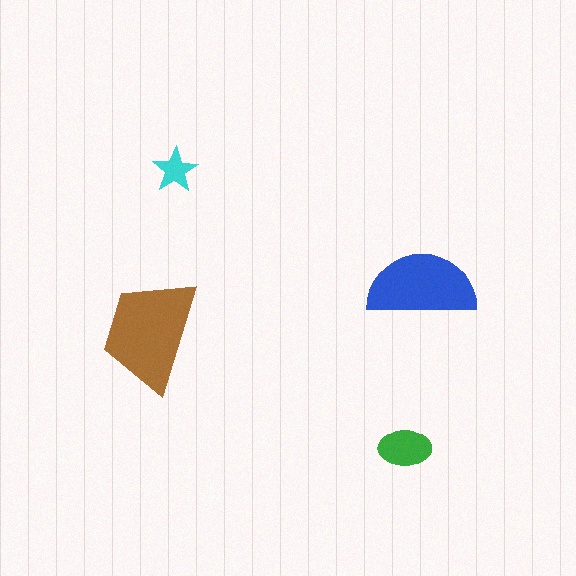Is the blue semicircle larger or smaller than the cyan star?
Larger.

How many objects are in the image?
There are 4 objects in the image.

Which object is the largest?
The brown trapezoid.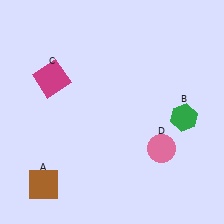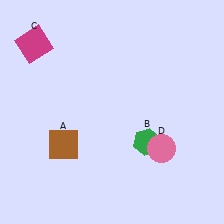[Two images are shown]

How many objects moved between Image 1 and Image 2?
3 objects moved between the two images.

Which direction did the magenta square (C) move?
The magenta square (C) moved up.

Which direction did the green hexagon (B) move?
The green hexagon (B) moved left.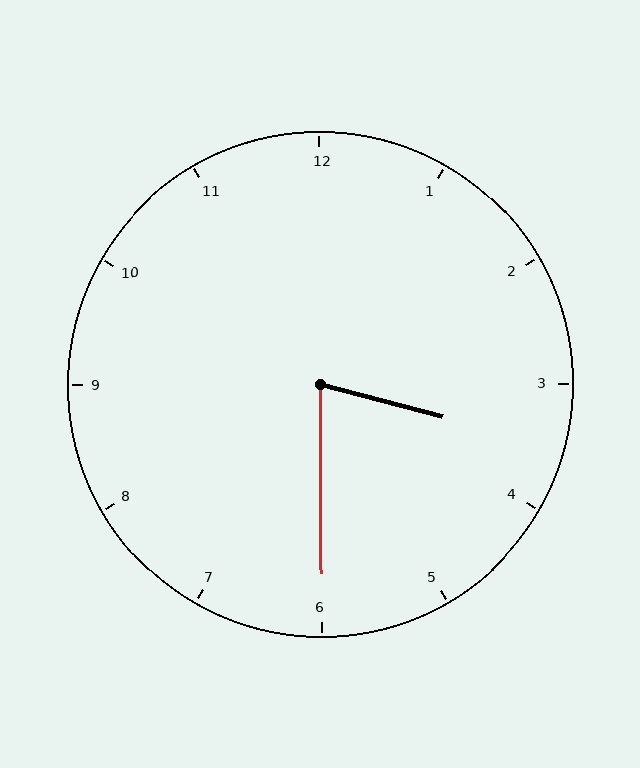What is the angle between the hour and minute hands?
Approximately 75 degrees.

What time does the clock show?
3:30.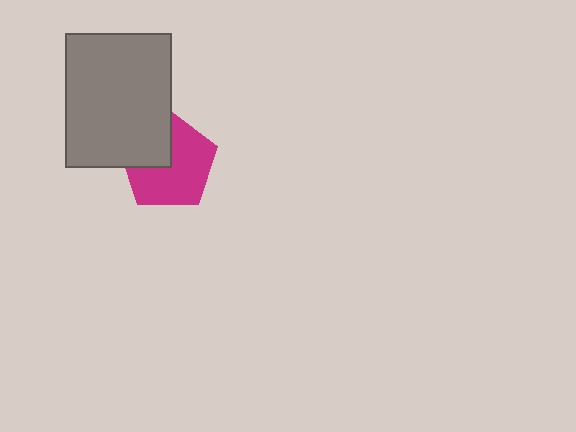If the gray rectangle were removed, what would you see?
You would see the complete magenta pentagon.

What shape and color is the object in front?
The object in front is a gray rectangle.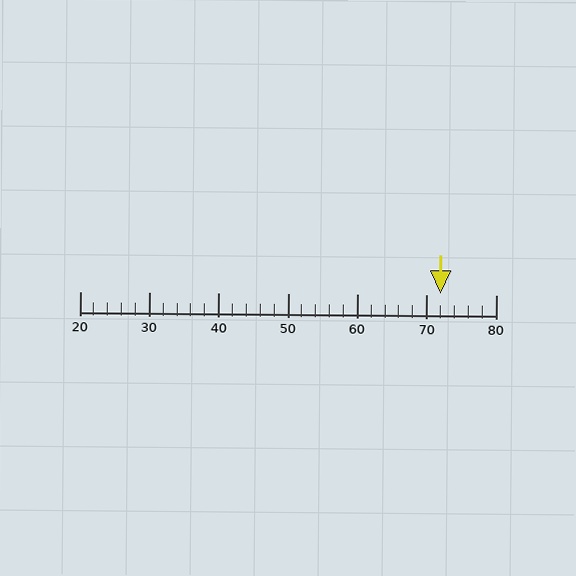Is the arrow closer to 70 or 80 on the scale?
The arrow is closer to 70.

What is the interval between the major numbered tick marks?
The major tick marks are spaced 10 units apart.